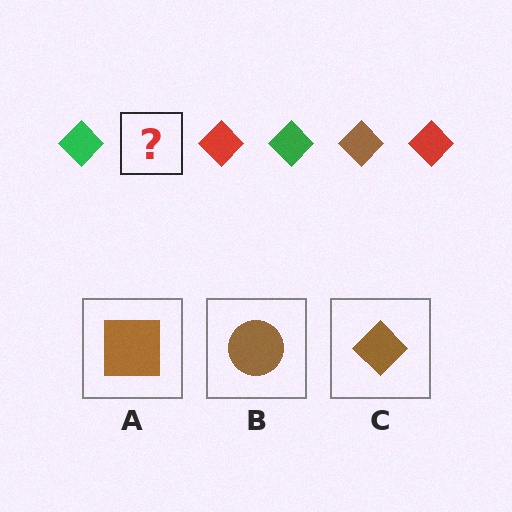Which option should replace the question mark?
Option C.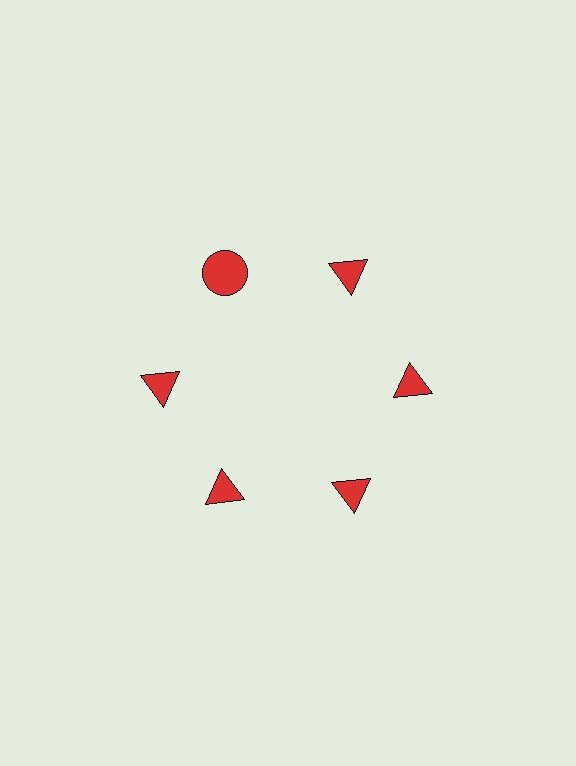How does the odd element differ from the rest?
It has a different shape: circle instead of triangle.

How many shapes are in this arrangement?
There are 6 shapes arranged in a ring pattern.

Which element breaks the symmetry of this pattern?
The red circle at roughly the 11 o'clock position breaks the symmetry. All other shapes are red triangles.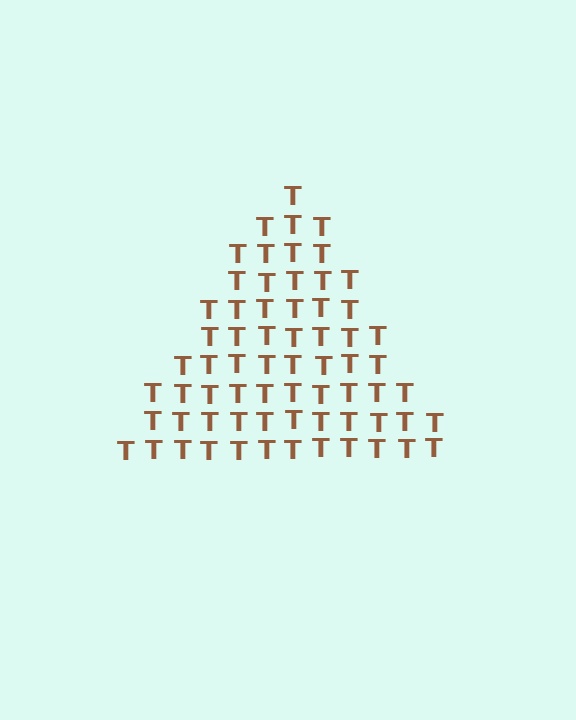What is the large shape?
The large shape is a triangle.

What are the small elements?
The small elements are letter T's.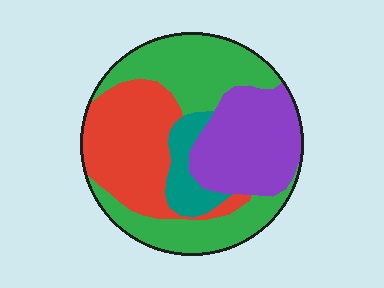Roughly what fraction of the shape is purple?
Purple covers 26% of the shape.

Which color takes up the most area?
Green, at roughly 40%.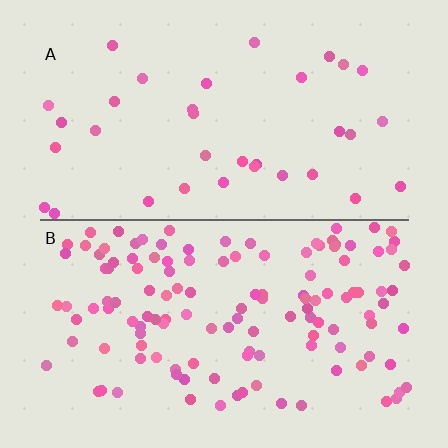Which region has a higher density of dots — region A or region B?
B (the bottom).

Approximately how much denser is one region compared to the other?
Approximately 3.8× — region B over region A.